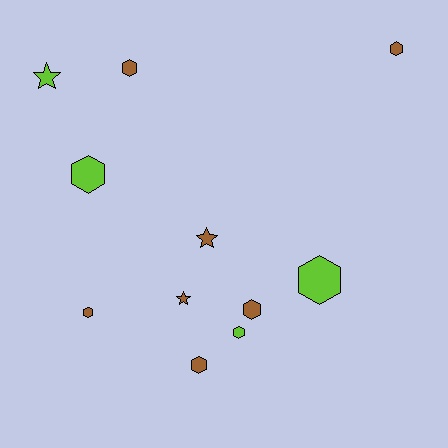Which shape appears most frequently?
Hexagon, with 8 objects.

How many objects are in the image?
There are 11 objects.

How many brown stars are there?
There are 2 brown stars.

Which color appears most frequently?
Brown, with 7 objects.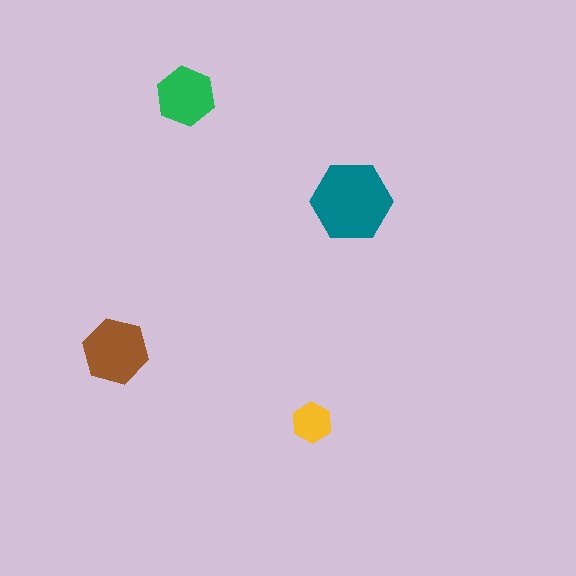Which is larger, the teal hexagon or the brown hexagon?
The teal one.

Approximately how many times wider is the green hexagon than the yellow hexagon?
About 1.5 times wider.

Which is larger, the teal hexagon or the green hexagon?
The teal one.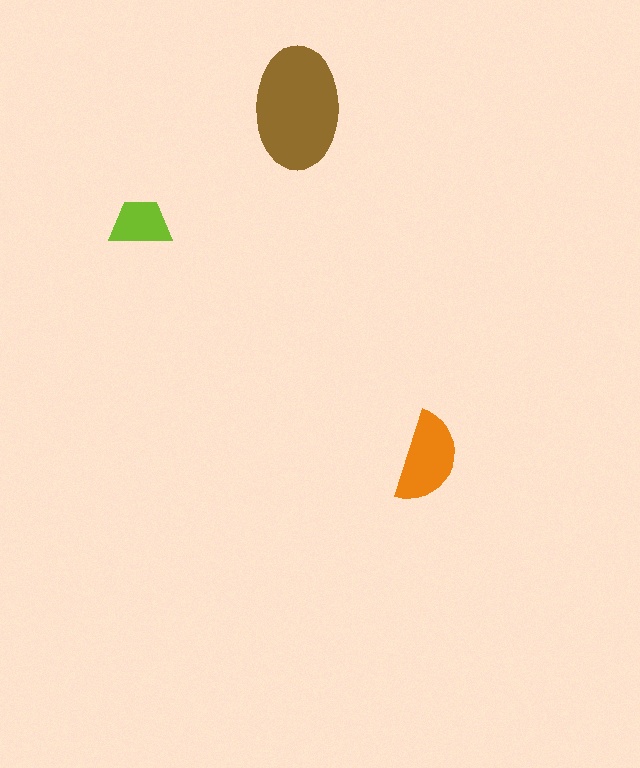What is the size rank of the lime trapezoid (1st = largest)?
3rd.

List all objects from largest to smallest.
The brown ellipse, the orange semicircle, the lime trapezoid.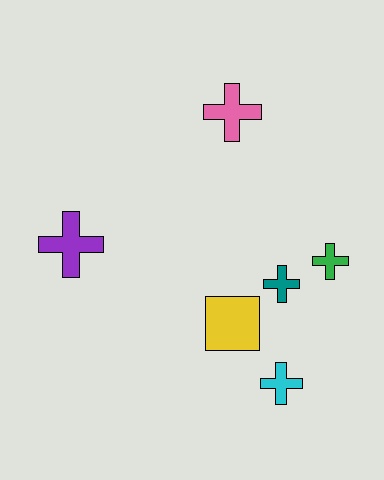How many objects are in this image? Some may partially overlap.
There are 6 objects.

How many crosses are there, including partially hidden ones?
There are 5 crosses.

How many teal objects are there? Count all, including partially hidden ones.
There is 1 teal object.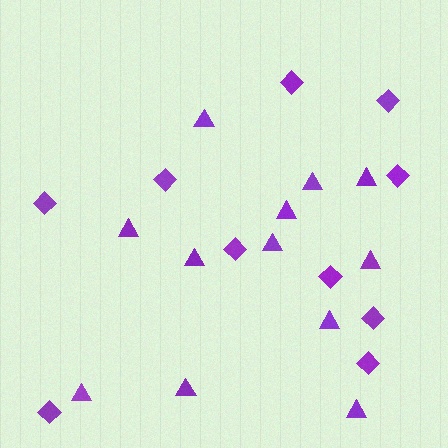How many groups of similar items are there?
There are 2 groups: one group of triangles (12) and one group of diamonds (10).